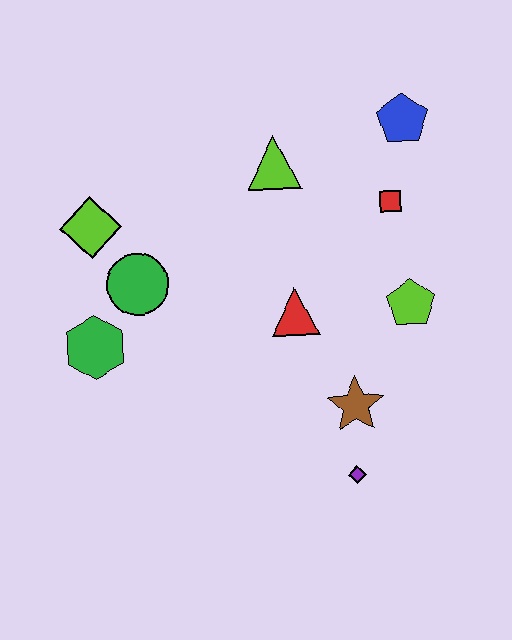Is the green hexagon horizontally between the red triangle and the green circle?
No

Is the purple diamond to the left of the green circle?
No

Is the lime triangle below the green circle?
No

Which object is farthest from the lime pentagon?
The lime diamond is farthest from the lime pentagon.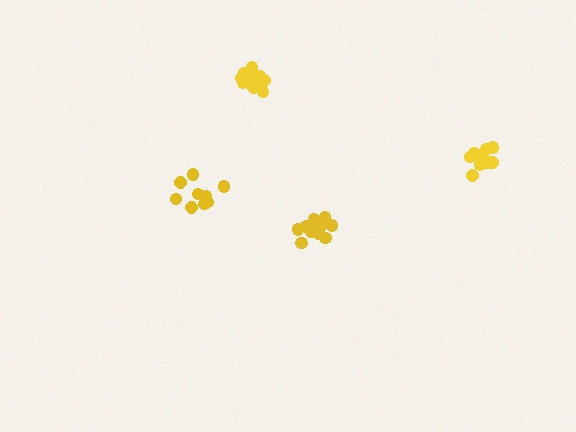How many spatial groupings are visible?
There are 4 spatial groupings.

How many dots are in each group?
Group 1: 9 dots, Group 2: 14 dots, Group 3: 12 dots, Group 4: 12 dots (47 total).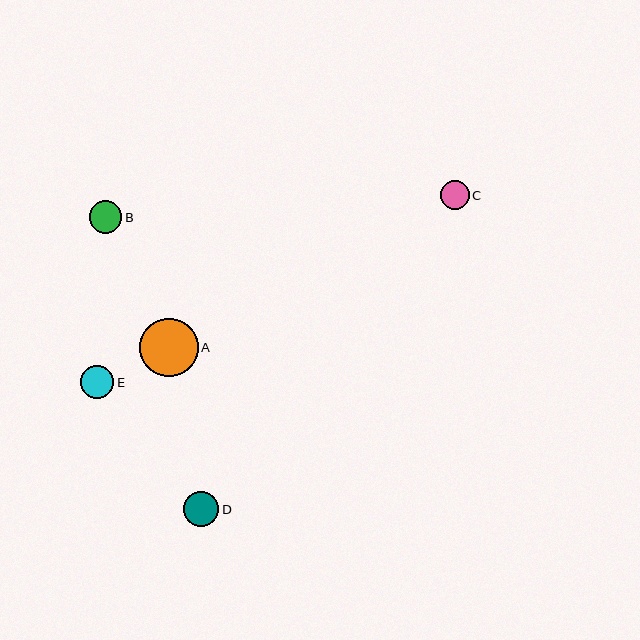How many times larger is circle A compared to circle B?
Circle A is approximately 1.8 times the size of circle B.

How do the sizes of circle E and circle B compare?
Circle E and circle B are approximately the same size.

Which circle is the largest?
Circle A is the largest with a size of approximately 59 pixels.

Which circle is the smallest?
Circle C is the smallest with a size of approximately 29 pixels.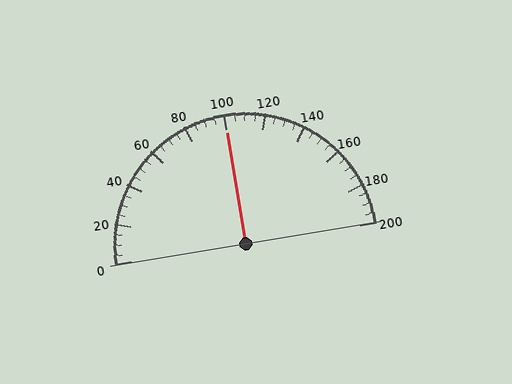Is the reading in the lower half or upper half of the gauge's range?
The reading is in the upper half of the range (0 to 200).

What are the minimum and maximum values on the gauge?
The gauge ranges from 0 to 200.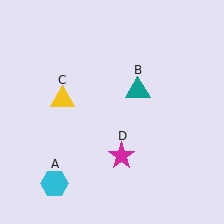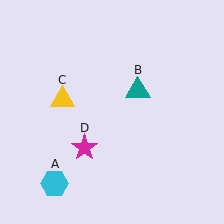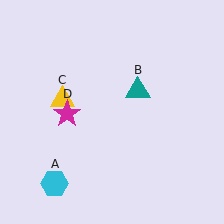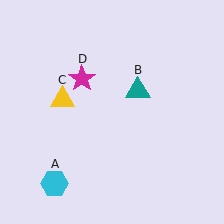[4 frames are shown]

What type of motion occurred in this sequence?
The magenta star (object D) rotated clockwise around the center of the scene.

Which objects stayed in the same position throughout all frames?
Cyan hexagon (object A) and teal triangle (object B) and yellow triangle (object C) remained stationary.